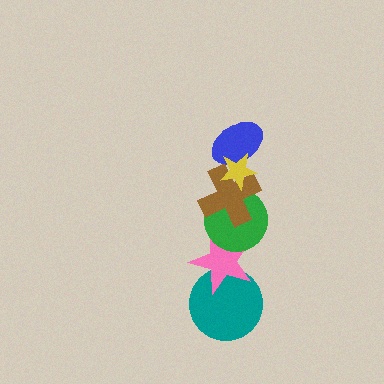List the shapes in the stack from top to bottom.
From top to bottom: the yellow star, the blue ellipse, the brown cross, the green circle, the pink star, the teal circle.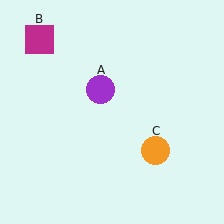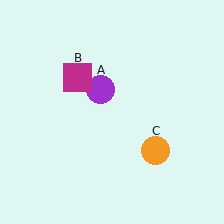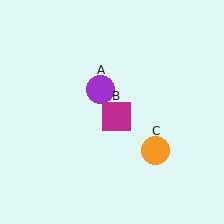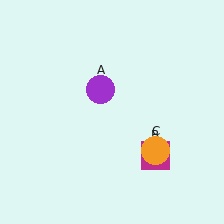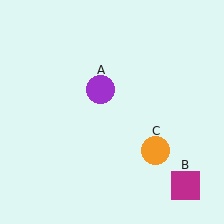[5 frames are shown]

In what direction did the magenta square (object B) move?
The magenta square (object B) moved down and to the right.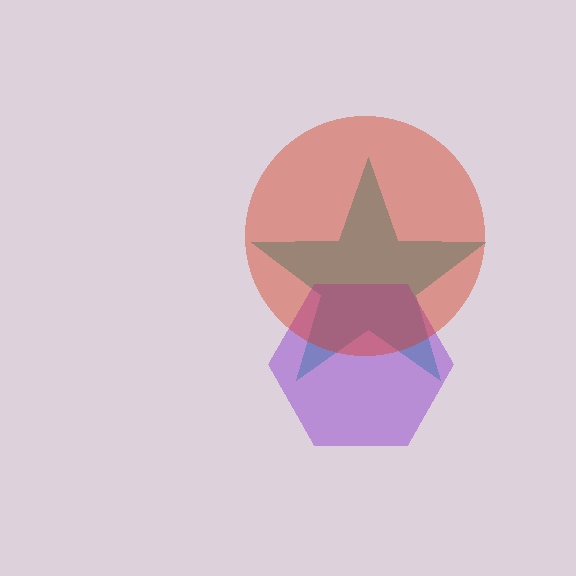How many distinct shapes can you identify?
There are 3 distinct shapes: a teal star, a purple hexagon, a red circle.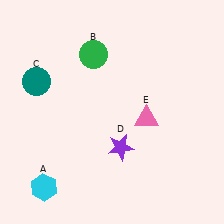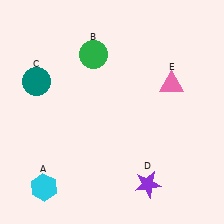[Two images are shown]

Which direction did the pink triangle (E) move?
The pink triangle (E) moved up.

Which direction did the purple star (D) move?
The purple star (D) moved down.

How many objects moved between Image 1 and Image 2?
2 objects moved between the two images.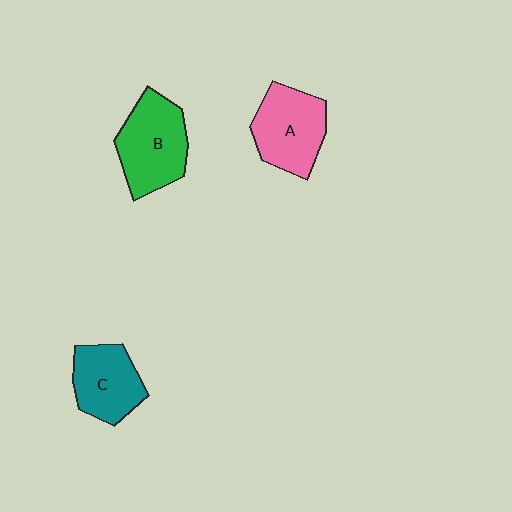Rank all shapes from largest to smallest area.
From largest to smallest: B (green), A (pink), C (teal).